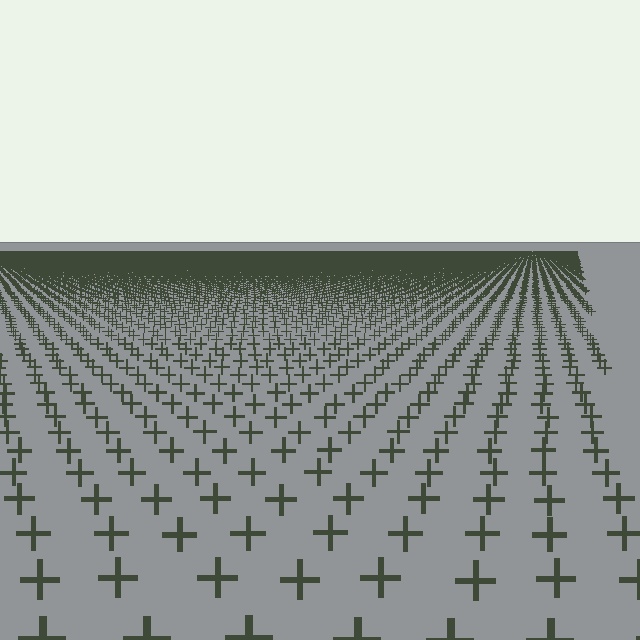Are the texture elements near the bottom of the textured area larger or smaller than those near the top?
Larger. Near the bottom, elements are closer to the viewer and appear at a bigger on-screen size.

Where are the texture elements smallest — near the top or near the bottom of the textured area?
Near the top.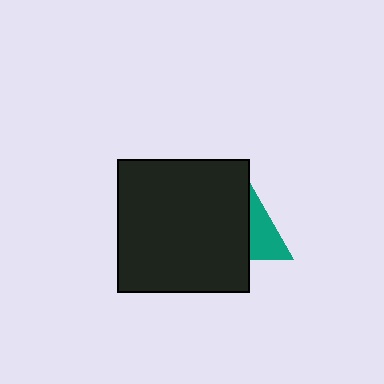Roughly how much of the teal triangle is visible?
About half of it is visible (roughly 49%).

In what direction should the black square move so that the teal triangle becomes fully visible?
The black square should move left. That is the shortest direction to clear the overlap and leave the teal triangle fully visible.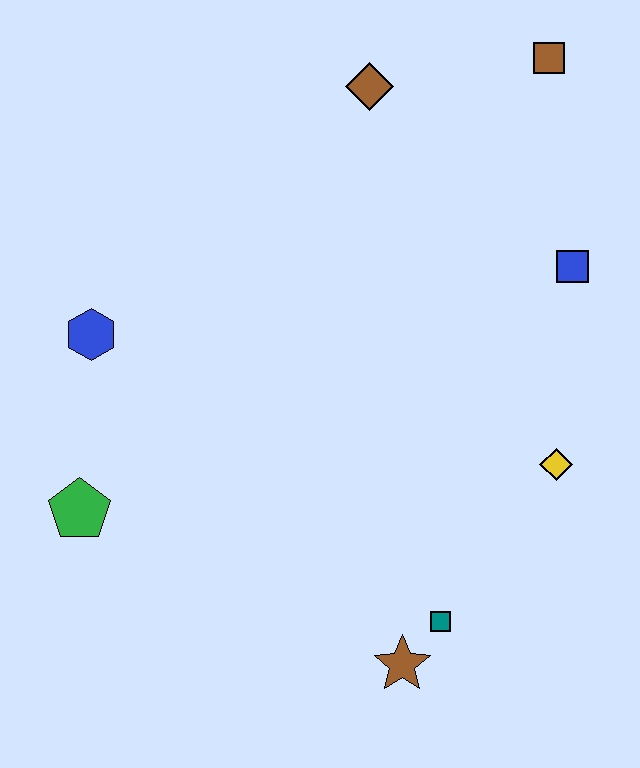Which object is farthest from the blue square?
The green pentagon is farthest from the blue square.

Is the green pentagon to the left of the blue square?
Yes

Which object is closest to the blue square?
The yellow diamond is closest to the blue square.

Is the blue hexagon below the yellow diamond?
No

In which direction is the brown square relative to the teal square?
The brown square is above the teal square.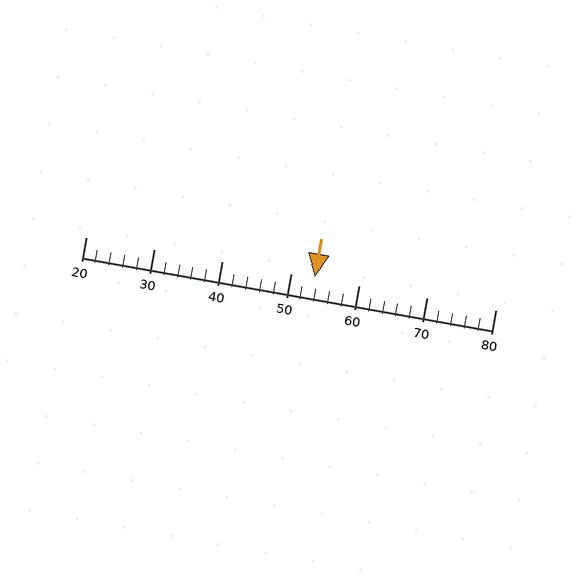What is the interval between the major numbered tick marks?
The major tick marks are spaced 10 units apart.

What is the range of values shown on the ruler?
The ruler shows values from 20 to 80.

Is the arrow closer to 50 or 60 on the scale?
The arrow is closer to 50.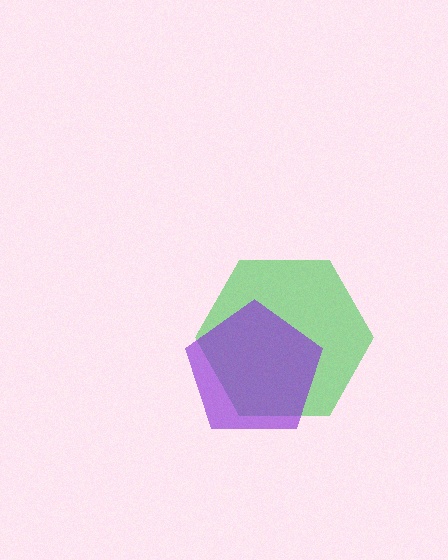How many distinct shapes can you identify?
There are 2 distinct shapes: a green hexagon, a purple pentagon.